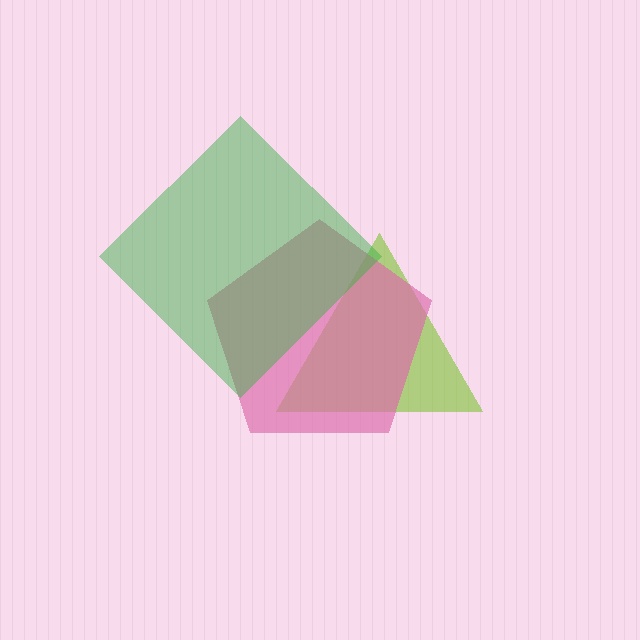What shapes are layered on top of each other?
The layered shapes are: a lime triangle, a pink pentagon, a green diamond.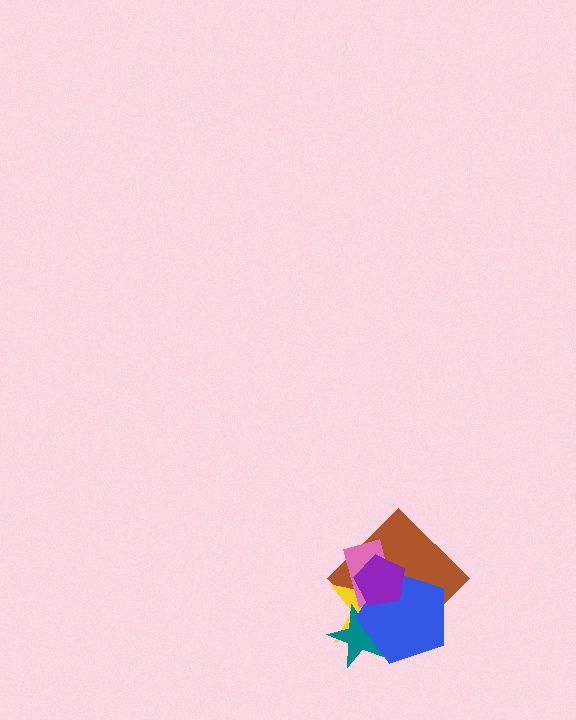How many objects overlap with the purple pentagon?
4 objects overlap with the purple pentagon.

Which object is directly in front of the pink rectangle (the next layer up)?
The blue pentagon is directly in front of the pink rectangle.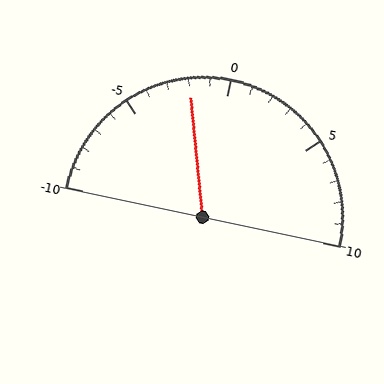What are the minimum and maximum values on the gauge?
The gauge ranges from -10 to 10.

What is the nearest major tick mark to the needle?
The nearest major tick mark is 0.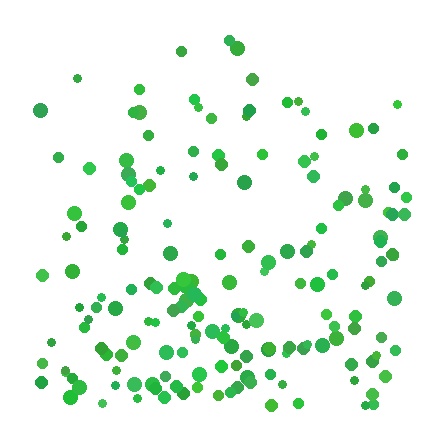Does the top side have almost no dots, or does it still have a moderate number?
Still a moderate number, just noticeably fewer than the bottom.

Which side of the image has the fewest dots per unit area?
The top.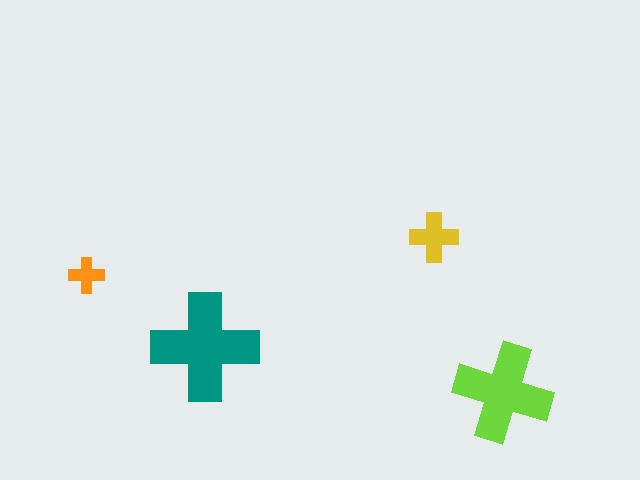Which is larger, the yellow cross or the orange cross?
The yellow one.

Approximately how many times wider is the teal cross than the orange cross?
About 3 times wider.